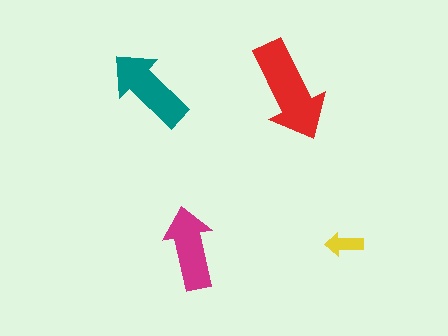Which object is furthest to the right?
The yellow arrow is rightmost.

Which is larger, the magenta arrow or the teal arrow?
The teal one.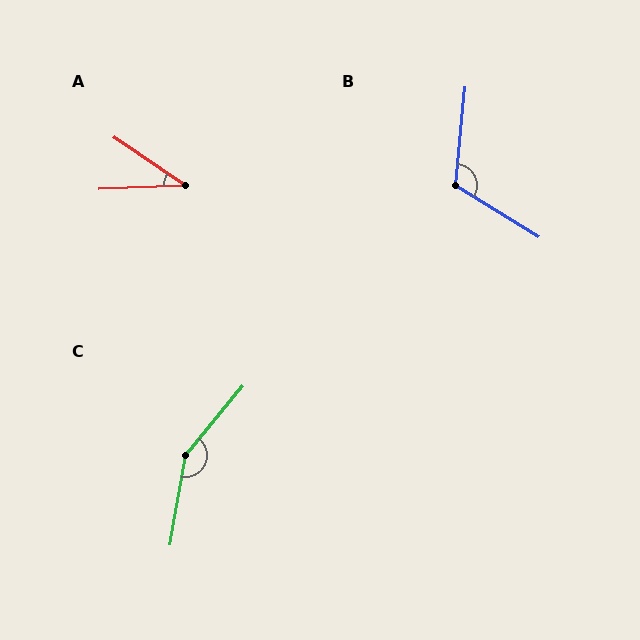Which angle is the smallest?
A, at approximately 37 degrees.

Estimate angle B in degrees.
Approximately 116 degrees.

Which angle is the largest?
C, at approximately 150 degrees.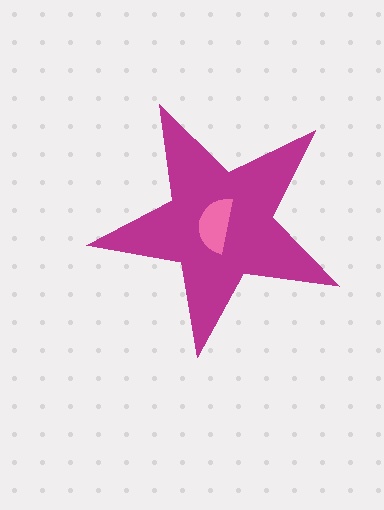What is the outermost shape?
The magenta star.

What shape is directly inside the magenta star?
The pink semicircle.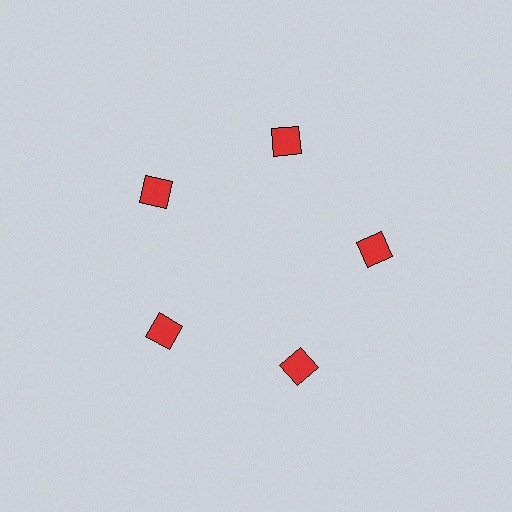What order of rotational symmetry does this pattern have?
This pattern has 5-fold rotational symmetry.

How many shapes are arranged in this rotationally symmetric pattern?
There are 5 shapes, arranged in 5 groups of 1.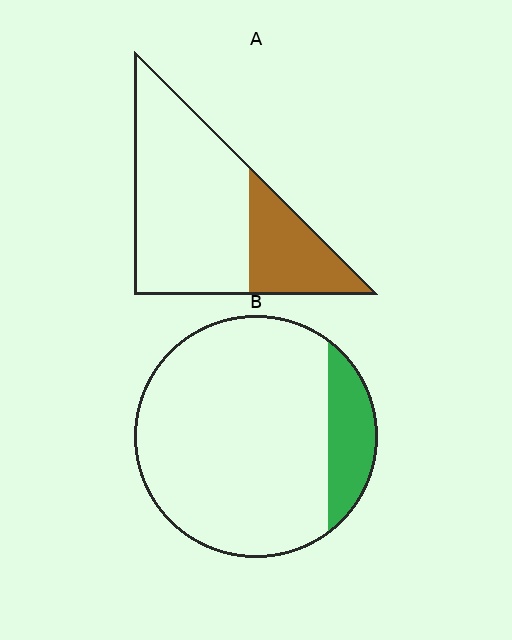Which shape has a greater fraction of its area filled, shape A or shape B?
Shape A.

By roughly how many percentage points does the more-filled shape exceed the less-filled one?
By roughly 15 percentage points (A over B).